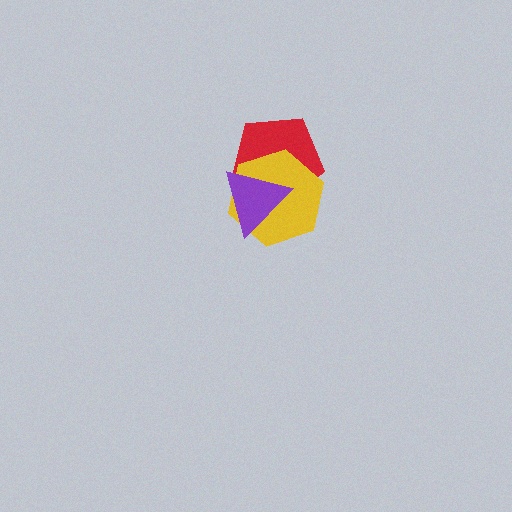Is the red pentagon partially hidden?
Yes, it is partially covered by another shape.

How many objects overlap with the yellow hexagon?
2 objects overlap with the yellow hexagon.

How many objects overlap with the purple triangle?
2 objects overlap with the purple triangle.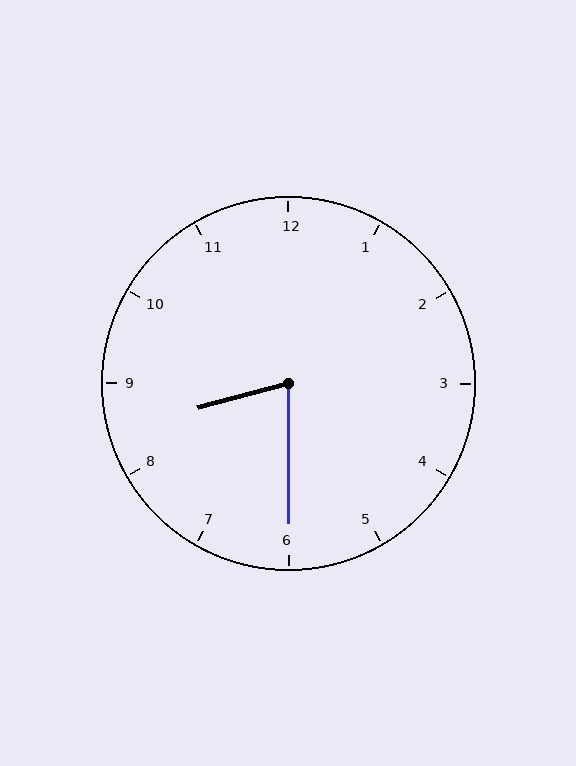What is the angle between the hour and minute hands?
Approximately 75 degrees.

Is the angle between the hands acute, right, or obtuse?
It is acute.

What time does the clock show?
8:30.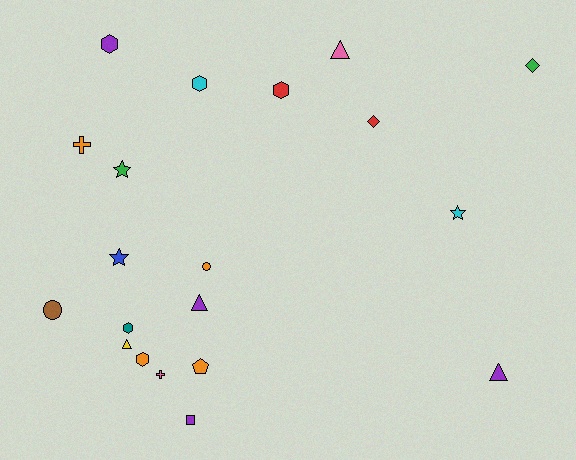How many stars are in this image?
There are 3 stars.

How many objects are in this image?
There are 20 objects.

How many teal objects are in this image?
There is 1 teal object.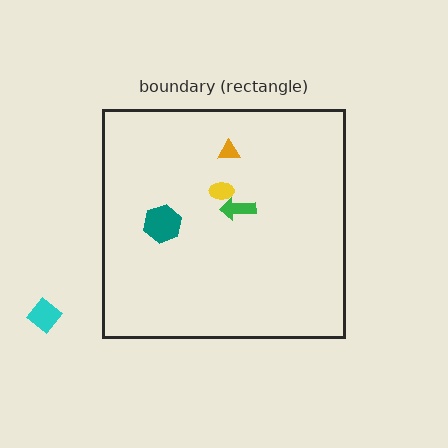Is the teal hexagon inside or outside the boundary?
Inside.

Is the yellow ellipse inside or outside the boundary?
Inside.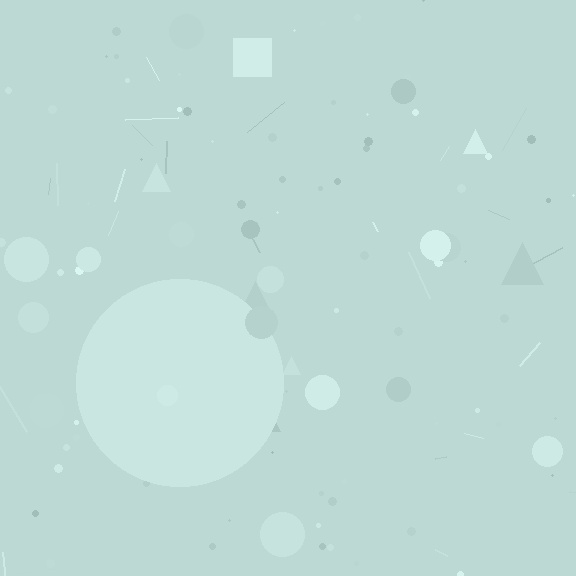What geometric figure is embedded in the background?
A circle is embedded in the background.